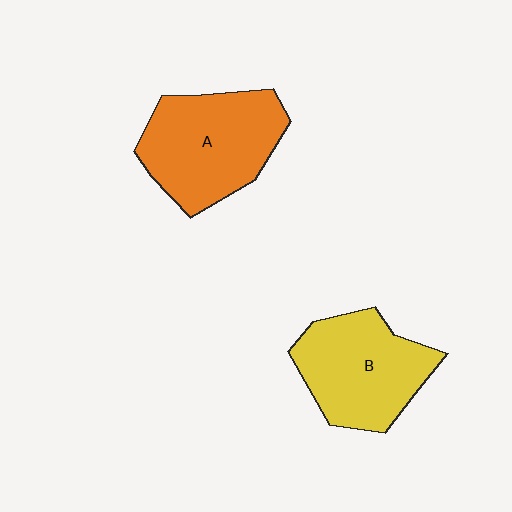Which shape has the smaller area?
Shape B (yellow).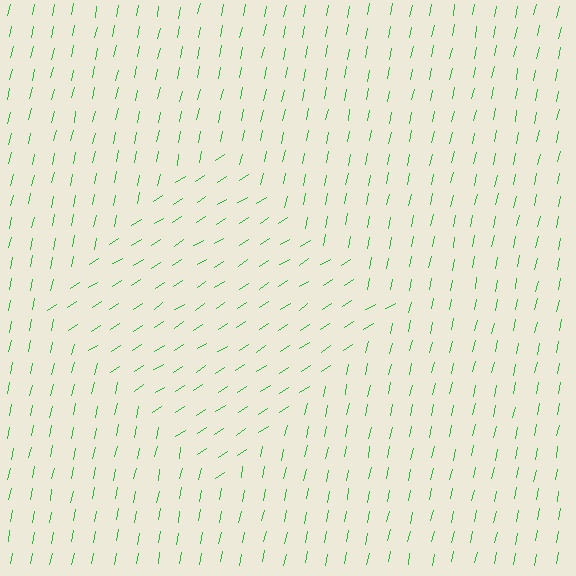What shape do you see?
I see a diamond.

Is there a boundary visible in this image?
Yes, there is a texture boundary formed by a change in line orientation.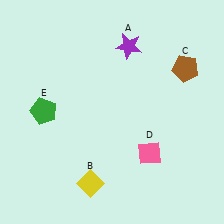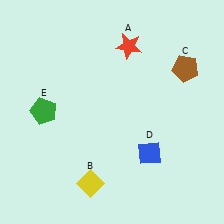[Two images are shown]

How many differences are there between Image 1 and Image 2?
There are 2 differences between the two images.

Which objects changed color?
A changed from purple to red. D changed from pink to blue.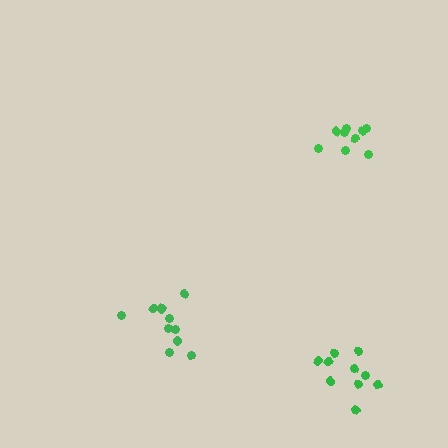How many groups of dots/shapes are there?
There are 3 groups.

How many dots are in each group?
Group 1: 10 dots, Group 2: 10 dots, Group 3: 9 dots (29 total).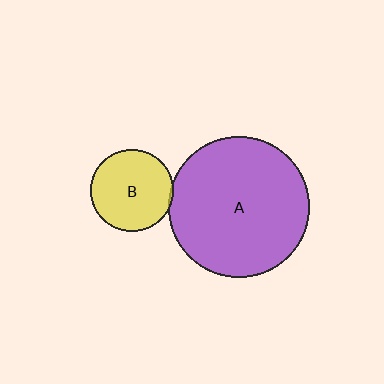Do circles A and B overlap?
Yes.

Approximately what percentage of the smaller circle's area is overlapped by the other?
Approximately 5%.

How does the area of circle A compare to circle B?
Approximately 2.9 times.